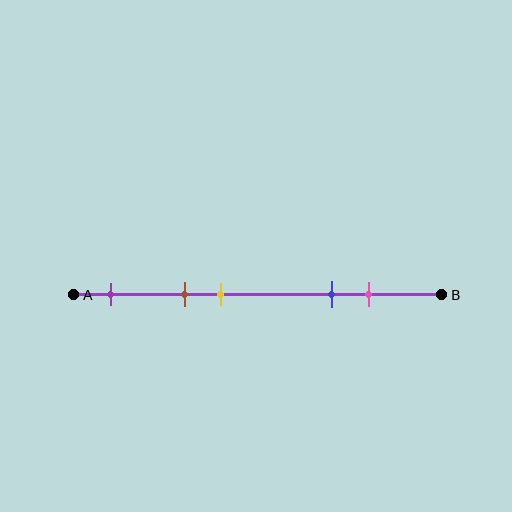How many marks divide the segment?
There are 5 marks dividing the segment.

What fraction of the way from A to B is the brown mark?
The brown mark is approximately 30% (0.3) of the way from A to B.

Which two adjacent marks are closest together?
The brown and yellow marks are the closest adjacent pair.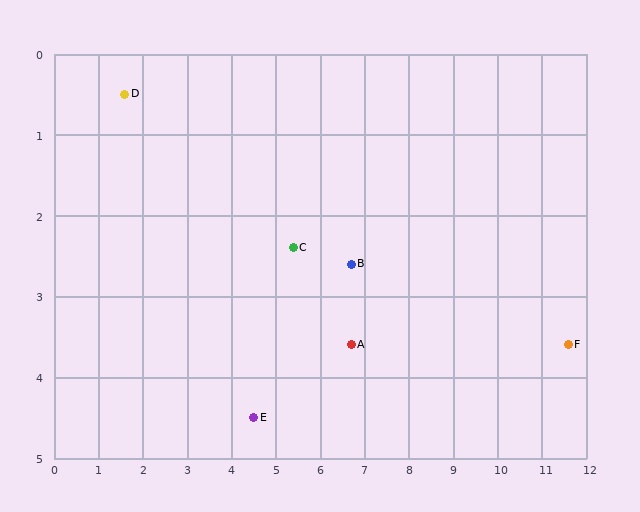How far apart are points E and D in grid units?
Points E and D are about 4.9 grid units apart.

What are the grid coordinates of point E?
Point E is at approximately (4.5, 4.5).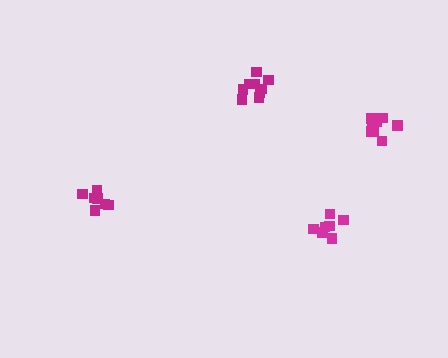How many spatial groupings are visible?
There are 4 spatial groupings.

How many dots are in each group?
Group 1: 9 dots, Group 2: 9 dots, Group 3: 7 dots, Group 4: 7 dots (32 total).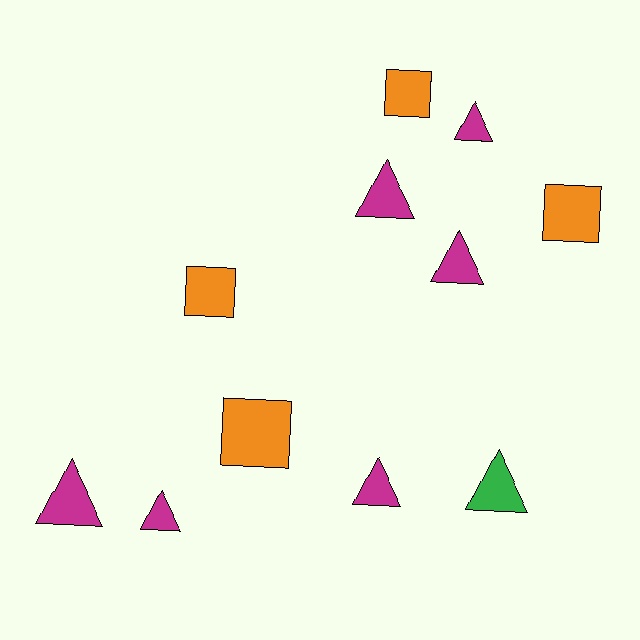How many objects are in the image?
There are 11 objects.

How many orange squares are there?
There are 4 orange squares.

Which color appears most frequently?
Magenta, with 6 objects.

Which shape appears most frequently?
Triangle, with 7 objects.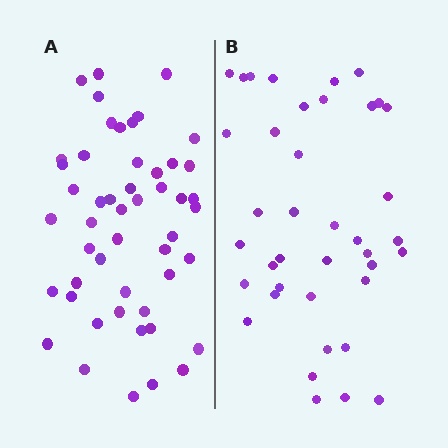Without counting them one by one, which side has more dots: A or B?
Region A (the left region) has more dots.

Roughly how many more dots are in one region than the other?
Region A has roughly 12 or so more dots than region B.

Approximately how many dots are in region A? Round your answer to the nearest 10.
About 50 dots.